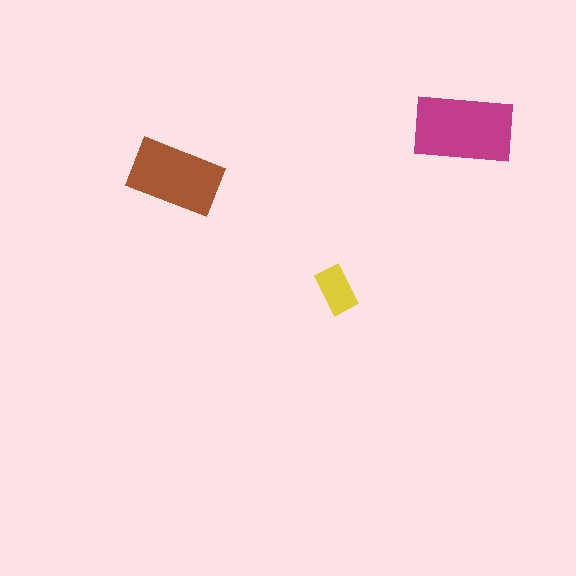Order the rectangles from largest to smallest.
the magenta one, the brown one, the yellow one.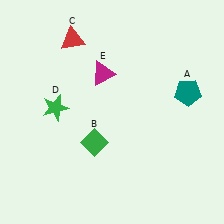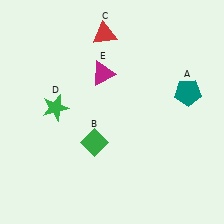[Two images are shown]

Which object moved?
The red triangle (C) moved right.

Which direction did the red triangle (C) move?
The red triangle (C) moved right.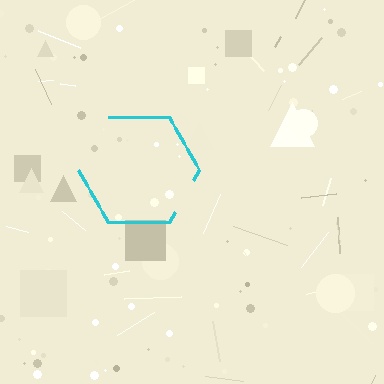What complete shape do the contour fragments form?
The contour fragments form a hexagon.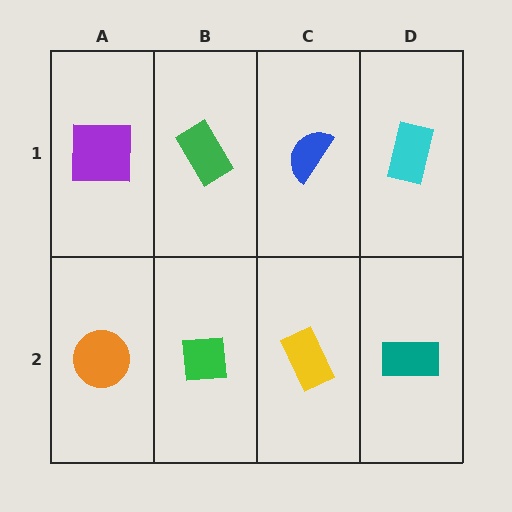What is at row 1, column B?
A green rectangle.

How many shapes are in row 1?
4 shapes.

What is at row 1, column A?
A purple square.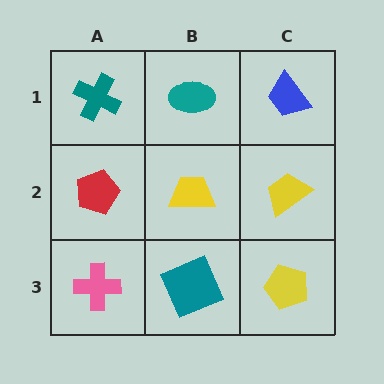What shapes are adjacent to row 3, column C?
A yellow trapezoid (row 2, column C), a teal square (row 3, column B).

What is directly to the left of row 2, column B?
A red pentagon.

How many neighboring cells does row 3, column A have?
2.